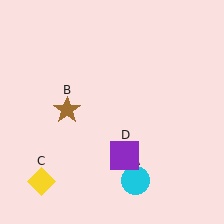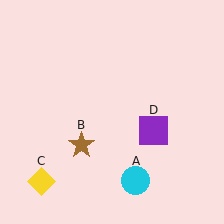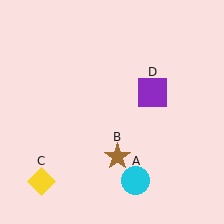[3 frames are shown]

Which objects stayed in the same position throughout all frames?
Cyan circle (object A) and yellow diamond (object C) remained stationary.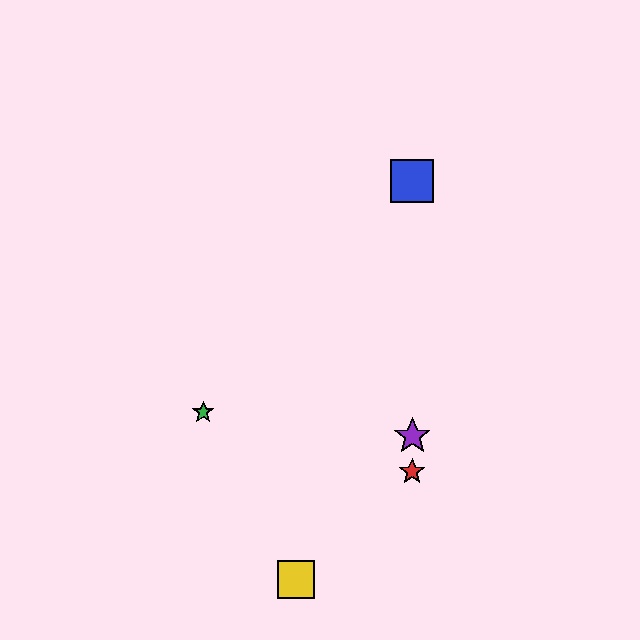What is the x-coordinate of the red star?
The red star is at x≈412.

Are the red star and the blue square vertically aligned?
Yes, both are at x≈412.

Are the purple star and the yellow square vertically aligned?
No, the purple star is at x≈412 and the yellow square is at x≈296.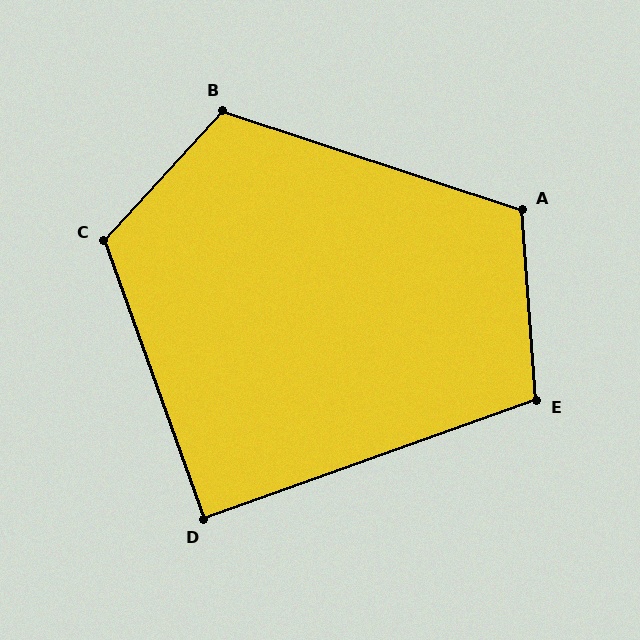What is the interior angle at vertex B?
Approximately 114 degrees (obtuse).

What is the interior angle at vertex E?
Approximately 106 degrees (obtuse).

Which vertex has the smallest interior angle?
D, at approximately 90 degrees.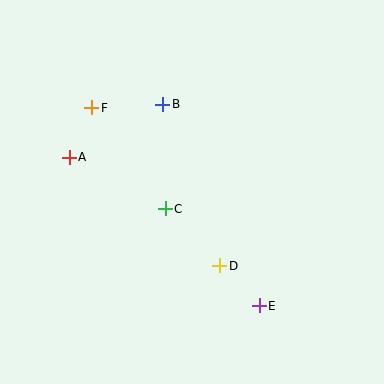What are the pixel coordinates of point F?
Point F is at (92, 108).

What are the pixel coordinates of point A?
Point A is at (69, 157).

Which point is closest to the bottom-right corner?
Point E is closest to the bottom-right corner.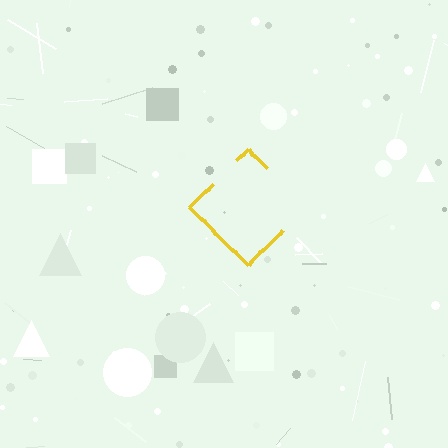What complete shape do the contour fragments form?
The contour fragments form a diamond.